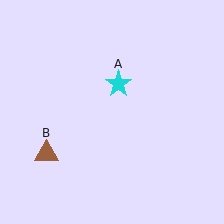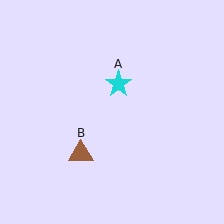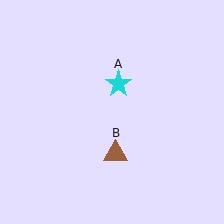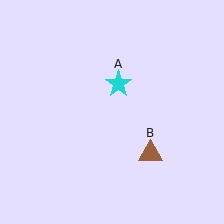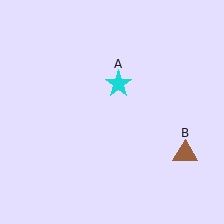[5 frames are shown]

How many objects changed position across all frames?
1 object changed position: brown triangle (object B).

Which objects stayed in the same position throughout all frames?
Cyan star (object A) remained stationary.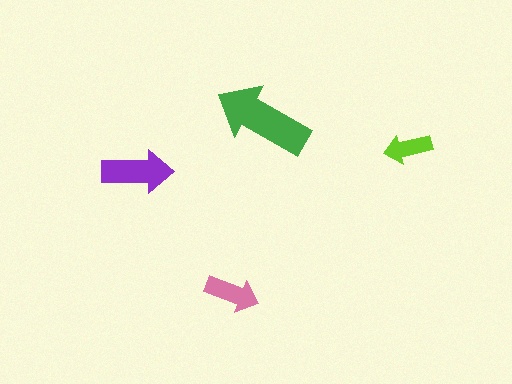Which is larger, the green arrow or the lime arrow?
The green one.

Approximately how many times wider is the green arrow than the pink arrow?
About 2 times wider.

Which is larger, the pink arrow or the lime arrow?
The pink one.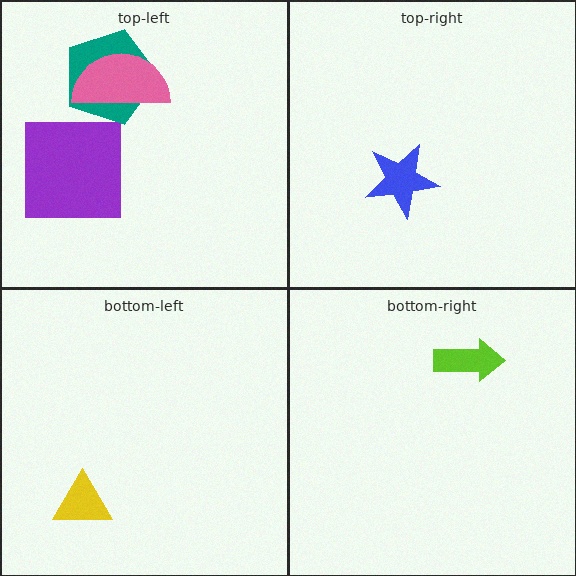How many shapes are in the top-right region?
1.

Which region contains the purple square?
The top-left region.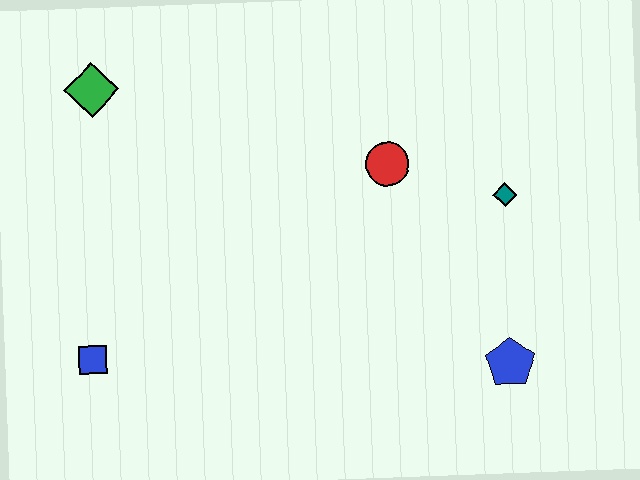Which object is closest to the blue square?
The green diamond is closest to the blue square.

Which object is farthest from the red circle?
The blue square is farthest from the red circle.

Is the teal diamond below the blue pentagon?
No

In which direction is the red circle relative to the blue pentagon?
The red circle is above the blue pentagon.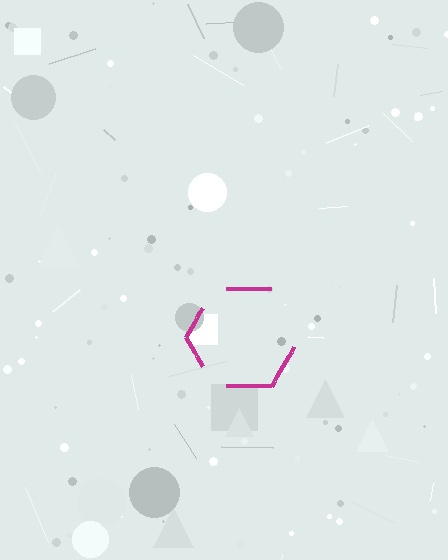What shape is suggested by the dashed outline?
The dashed outline suggests a hexagon.